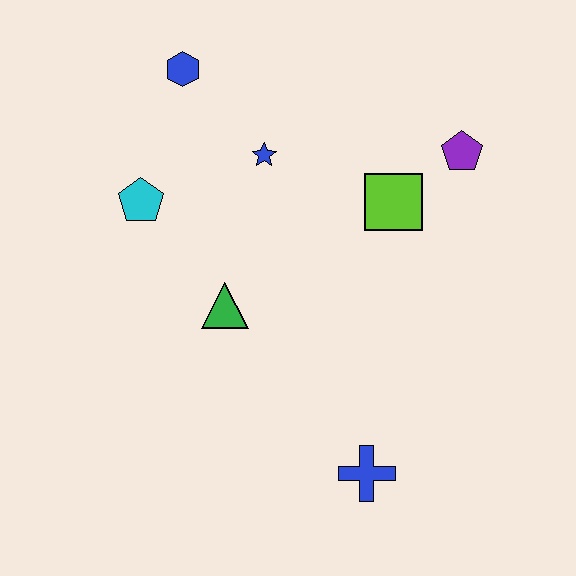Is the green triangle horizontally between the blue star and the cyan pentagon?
Yes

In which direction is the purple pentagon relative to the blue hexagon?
The purple pentagon is to the right of the blue hexagon.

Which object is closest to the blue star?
The blue hexagon is closest to the blue star.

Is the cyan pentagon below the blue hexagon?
Yes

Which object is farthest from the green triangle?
The purple pentagon is farthest from the green triangle.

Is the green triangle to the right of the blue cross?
No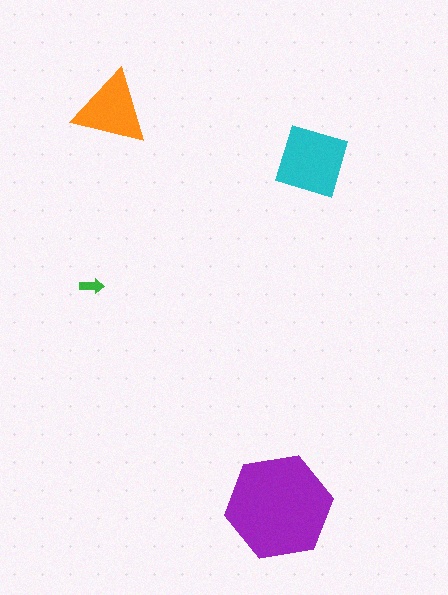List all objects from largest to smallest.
The purple hexagon, the cyan diamond, the orange triangle, the green arrow.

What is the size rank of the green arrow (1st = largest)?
4th.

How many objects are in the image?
There are 4 objects in the image.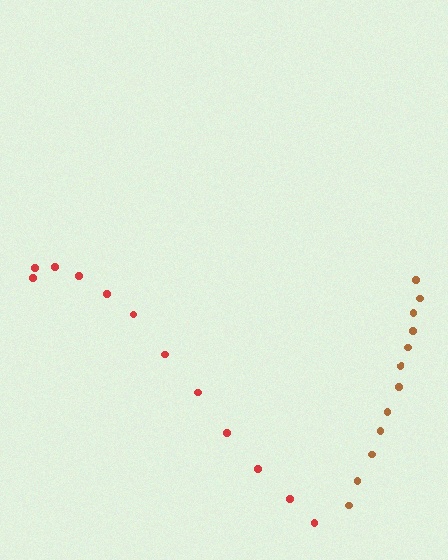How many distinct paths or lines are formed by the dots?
There are 2 distinct paths.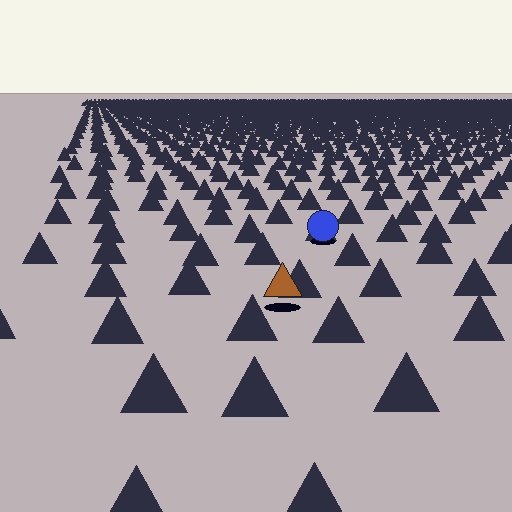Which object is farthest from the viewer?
The blue circle is farthest from the viewer. It appears smaller and the ground texture around it is denser.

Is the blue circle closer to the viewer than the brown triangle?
No. The brown triangle is closer — you can tell from the texture gradient: the ground texture is coarser near it.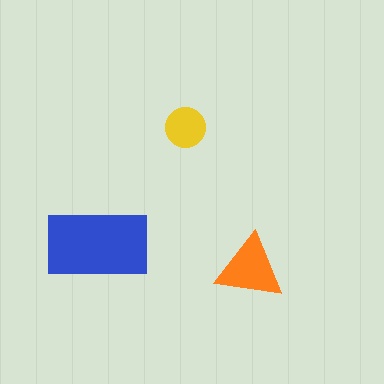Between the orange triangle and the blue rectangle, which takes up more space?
The blue rectangle.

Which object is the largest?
The blue rectangle.